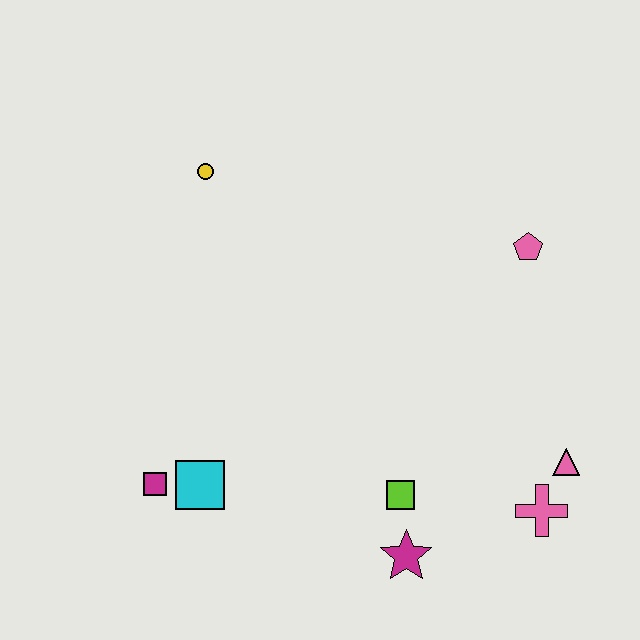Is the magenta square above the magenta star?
Yes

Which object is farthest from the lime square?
The yellow circle is farthest from the lime square.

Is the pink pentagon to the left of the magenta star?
No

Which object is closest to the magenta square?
The cyan square is closest to the magenta square.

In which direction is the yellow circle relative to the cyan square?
The yellow circle is above the cyan square.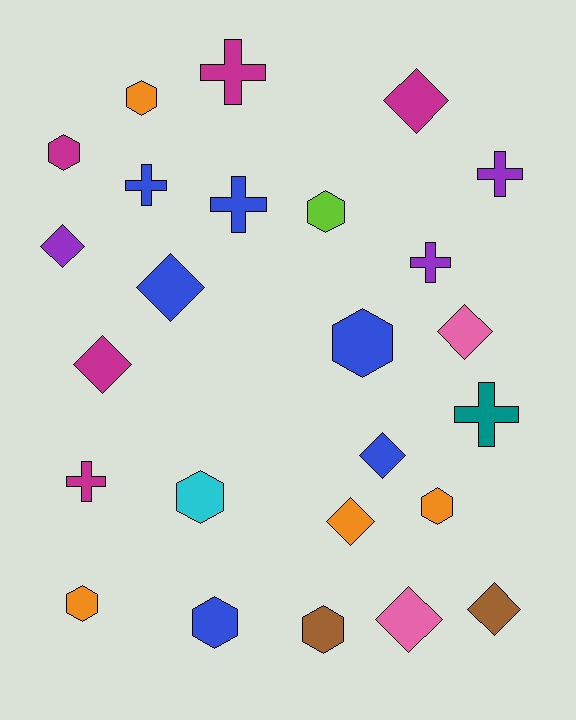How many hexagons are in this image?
There are 9 hexagons.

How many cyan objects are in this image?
There is 1 cyan object.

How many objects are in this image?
There are 25 objects.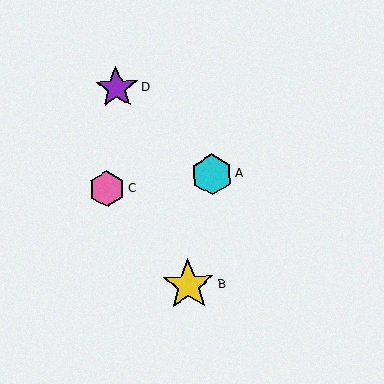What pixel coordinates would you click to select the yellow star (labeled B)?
Click at (188, 285) to select the yellow star B.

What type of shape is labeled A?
Shape A is a cyan hexagon.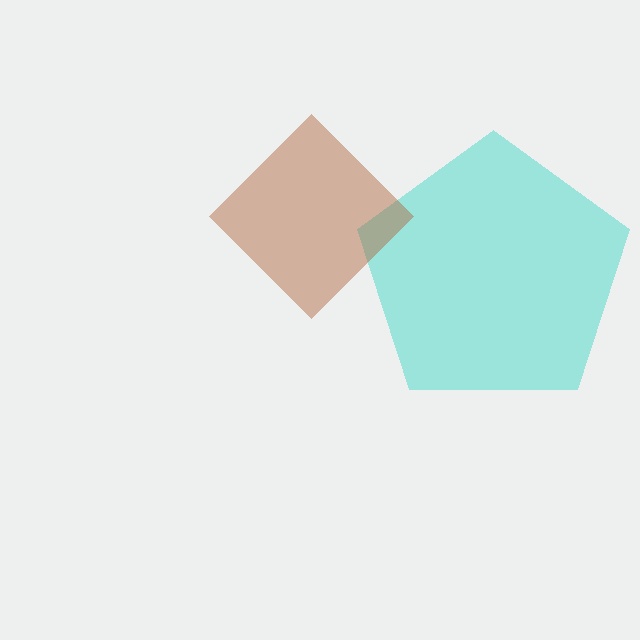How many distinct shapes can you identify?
There are 2 distinct shapes: a cyan pentagon, a brown diamond.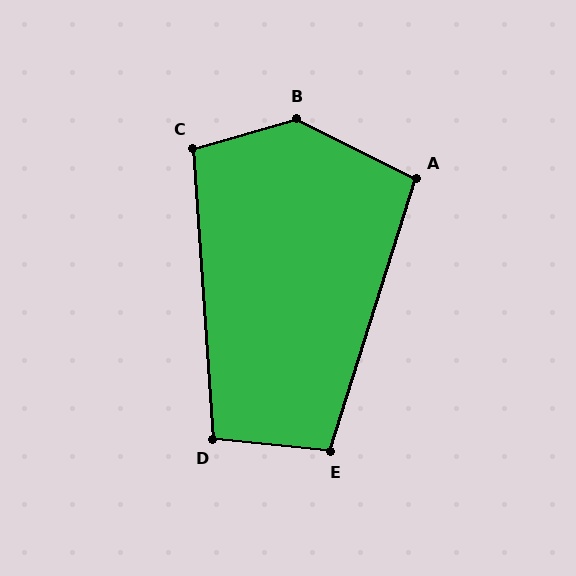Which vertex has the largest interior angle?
B, at approximately 138 degrees.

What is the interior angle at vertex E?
Approximately 101 degrees (obtuse).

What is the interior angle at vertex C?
Approximately 102 degrees (obtuse).